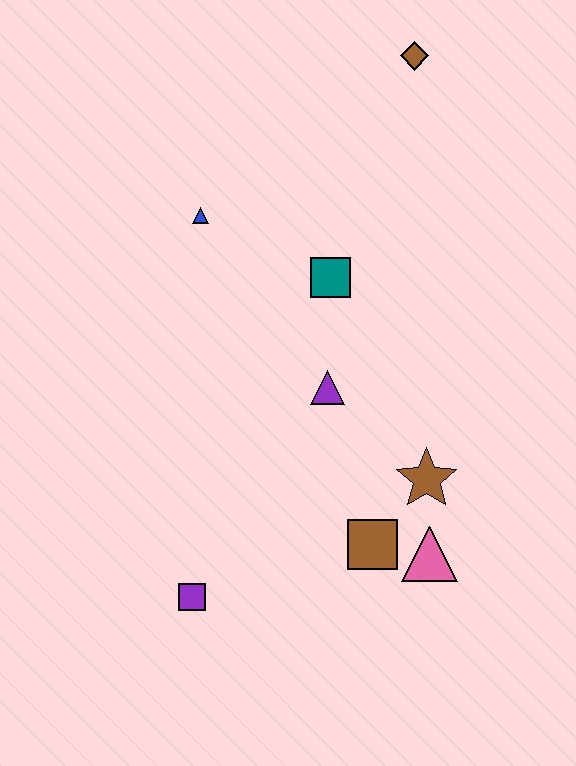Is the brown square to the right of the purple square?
Yes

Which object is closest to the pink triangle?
The brown square is closest to the pink triangle.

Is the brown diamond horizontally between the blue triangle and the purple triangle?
No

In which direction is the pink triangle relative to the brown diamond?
The pink triangle is below the brown diamond.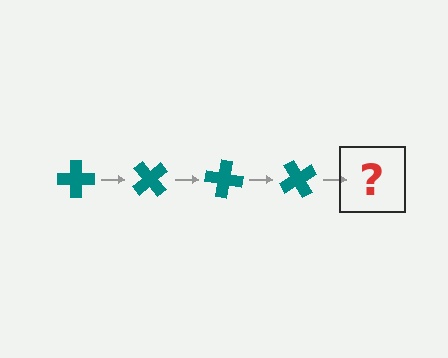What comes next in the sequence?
The next element should be a teal cross rotated 200 degrees.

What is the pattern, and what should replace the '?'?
The pattern is that the cross rotates 50 degrees each step. The '?' should be a teal cross rotated 200 degrees.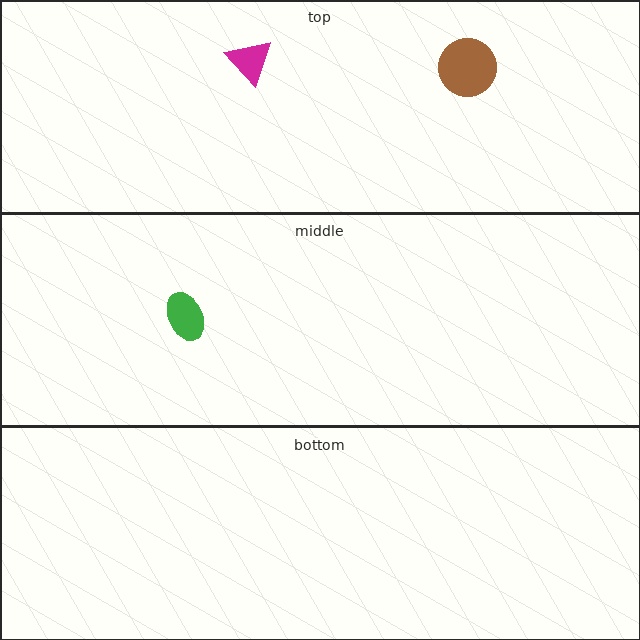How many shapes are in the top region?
2.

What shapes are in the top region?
The magenta triangle, the brown circle.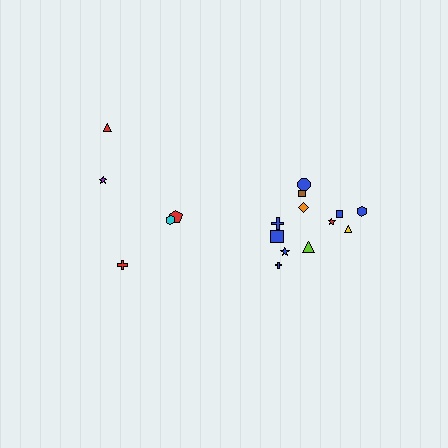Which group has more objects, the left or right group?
The right group.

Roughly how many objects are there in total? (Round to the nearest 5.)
Roughly 15 objects in total.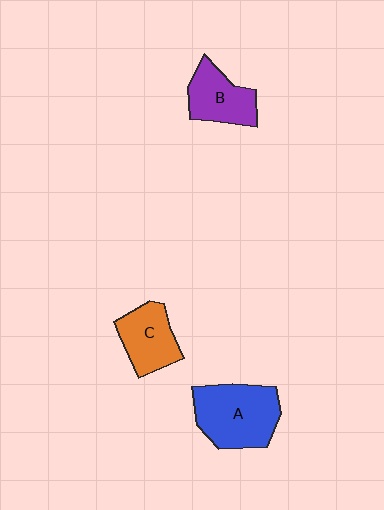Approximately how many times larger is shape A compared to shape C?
Approximately 1.5 times.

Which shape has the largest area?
Shape A (blue).